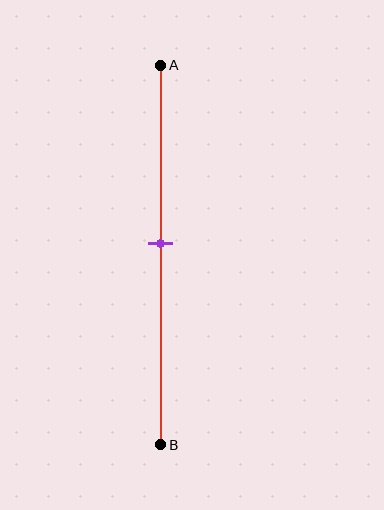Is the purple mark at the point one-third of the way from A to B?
No, the mark is at about 45% from A, not at the 33% one-third point.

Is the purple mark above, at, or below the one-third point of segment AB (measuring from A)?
The purple mark is below the one-third point of segment AB.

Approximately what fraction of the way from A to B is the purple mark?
The purple mark is approximately 45% of the way from A to B.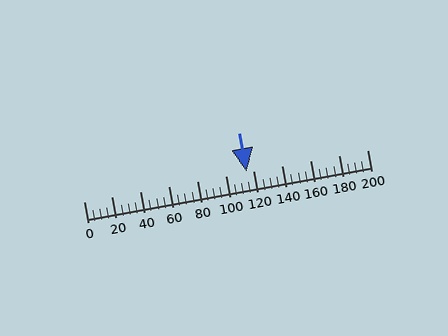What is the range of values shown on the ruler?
The ruler shows values from 0 to 200.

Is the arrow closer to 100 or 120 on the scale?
The arrow is closer to 120.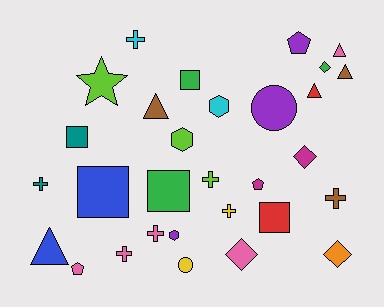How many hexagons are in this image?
There are 3 hexagons.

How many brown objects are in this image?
There are 3 brown objects.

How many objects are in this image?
There are 30 objects.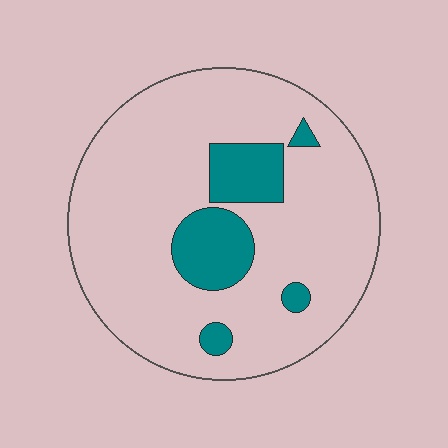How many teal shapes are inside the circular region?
5.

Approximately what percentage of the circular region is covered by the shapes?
Approximately 15%.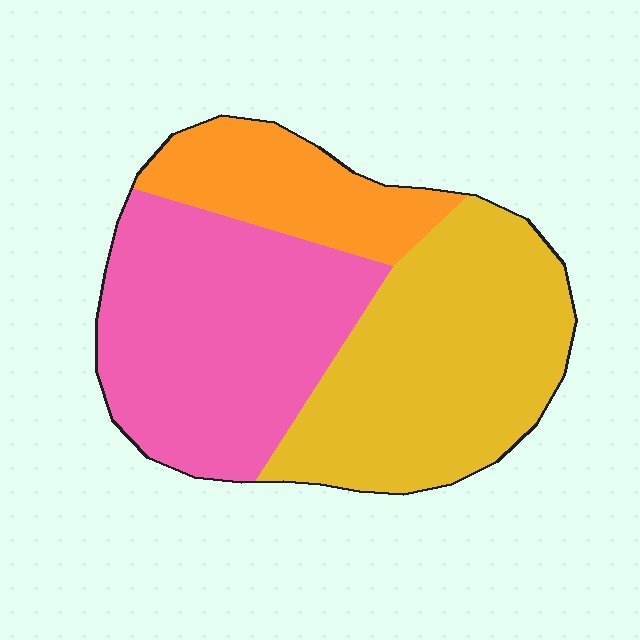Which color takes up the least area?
Orange, at roughly 20%.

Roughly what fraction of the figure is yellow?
Yellow takes up between a third and a half of the figure.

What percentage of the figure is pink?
Pink covers roughly 40% of the figure.